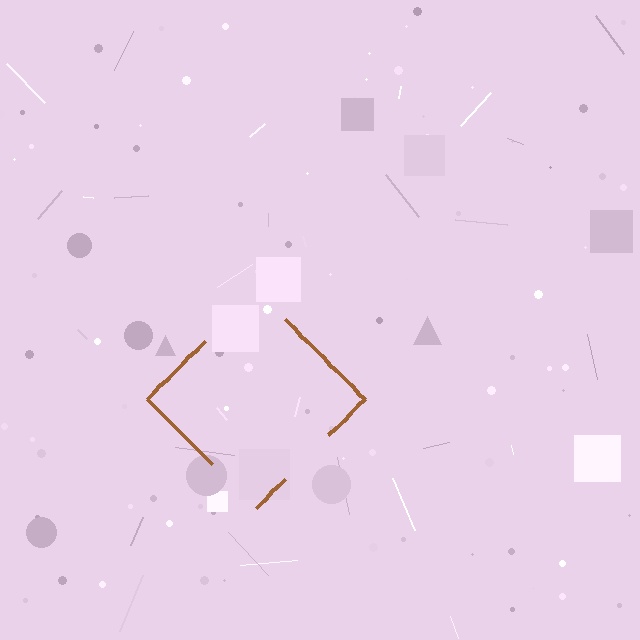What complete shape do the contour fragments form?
The contour fragments form a diamond.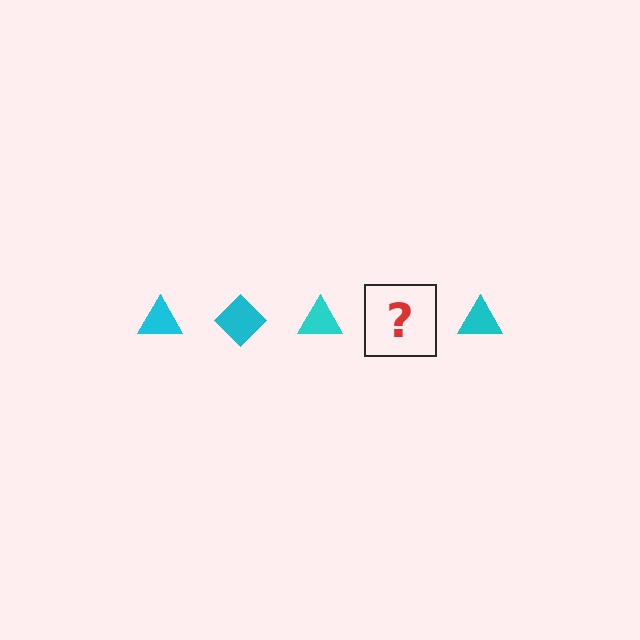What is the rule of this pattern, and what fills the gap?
The rule is that the pattern cycles through triangle, diamond shapes in cyan. The gap should be filled with a cyan diamond.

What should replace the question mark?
The question mark should be replaced with a cyan diamond.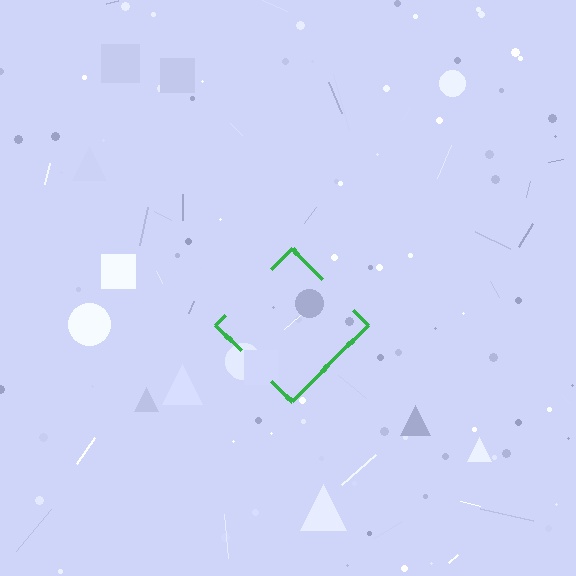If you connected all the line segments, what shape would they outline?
They would outline a diamond.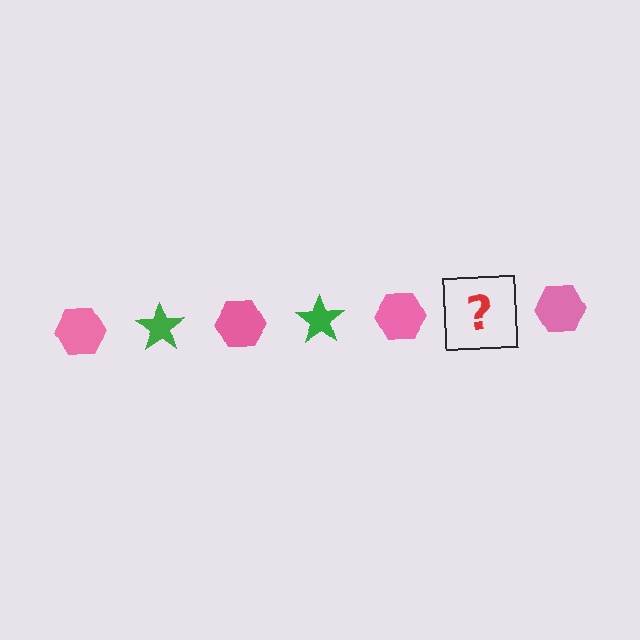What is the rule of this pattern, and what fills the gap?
The rule is that the pattern alternates between pink hexagon and green star. The gap should be filled with a green star.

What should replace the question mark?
The question mark should be replaced with a green star.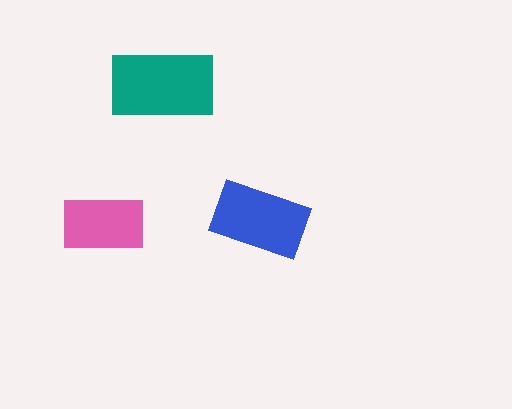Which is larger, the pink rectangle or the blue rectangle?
The blue one.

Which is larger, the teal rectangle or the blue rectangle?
The teal one.